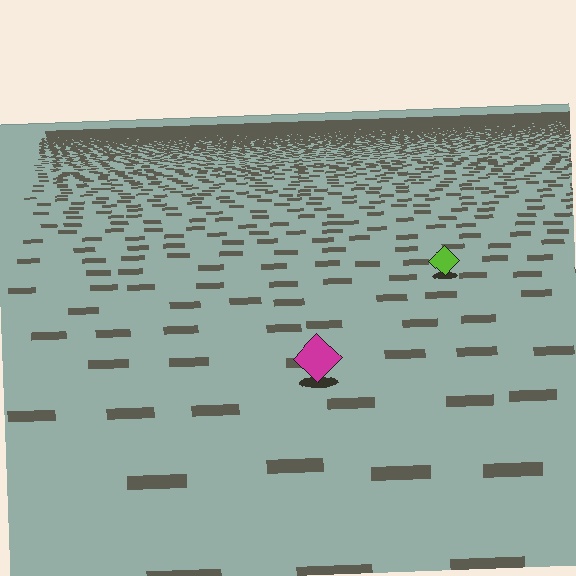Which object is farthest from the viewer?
The lime diamond is farthest from the viewer. It appears smaller and the ground texture around it is denser.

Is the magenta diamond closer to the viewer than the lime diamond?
Yes. The magenta diamond is closer — you can tell from the texture gradient: the ground texture is coarser near it.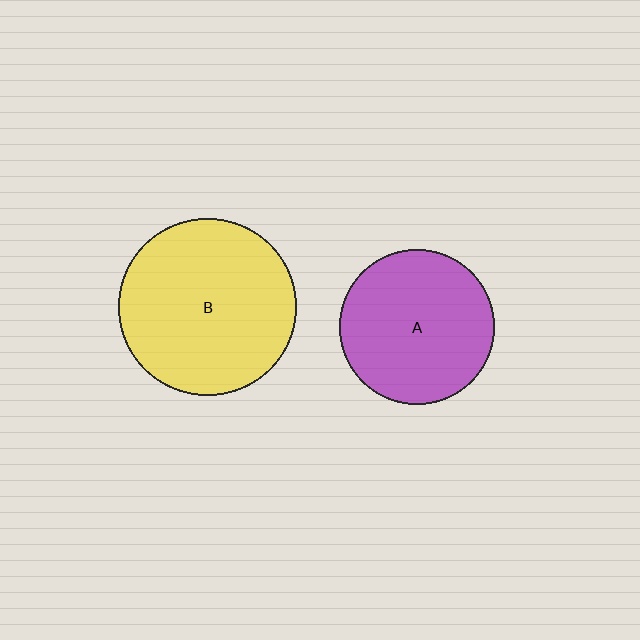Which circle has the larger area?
Circle B (yellow).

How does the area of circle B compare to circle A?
Approximately 1.3 times.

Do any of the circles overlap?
No, none of the circles overlap.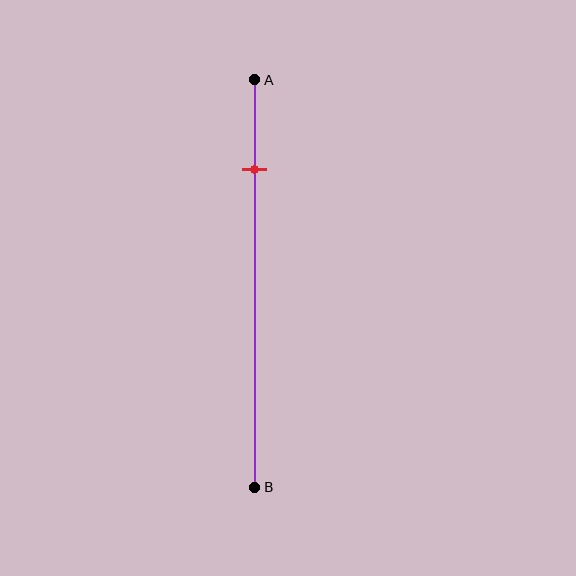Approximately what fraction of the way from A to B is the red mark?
The red mark is approximately 20% of the way from A to B.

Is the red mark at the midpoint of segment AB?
No, the mark is at about 20% from A, not at the 50% midpoint.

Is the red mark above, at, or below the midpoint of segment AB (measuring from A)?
The red mark is above the midpoint of segment AB.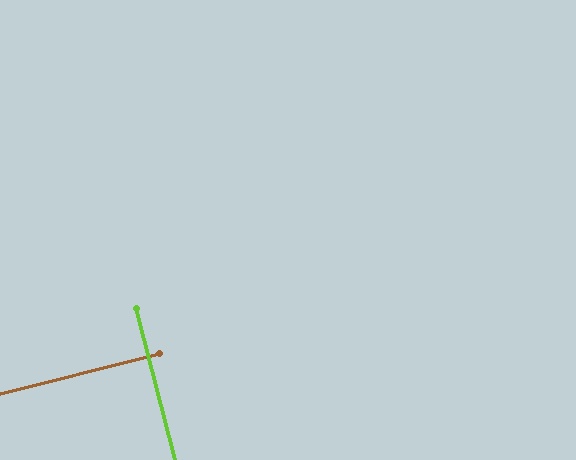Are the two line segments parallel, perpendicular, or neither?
Perpendicular — they meet at approximately 89°.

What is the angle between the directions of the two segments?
Approximately 89 degrees.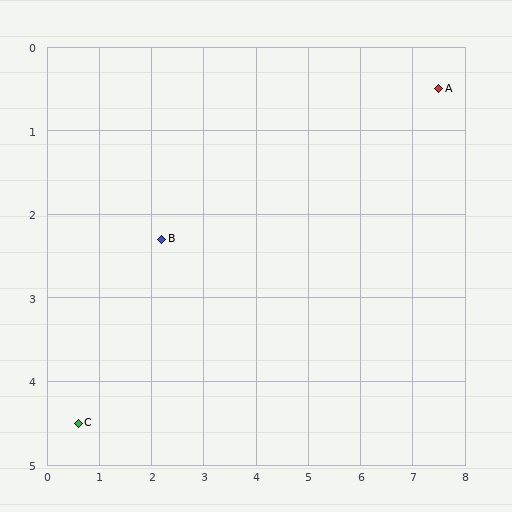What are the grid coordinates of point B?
Point B is at approximately (2.2, 2.3).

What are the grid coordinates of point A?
Point A is at approximately (7.5, 0.5).